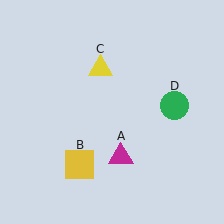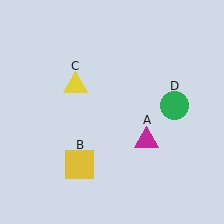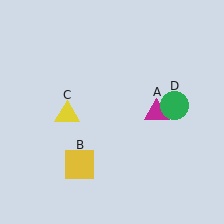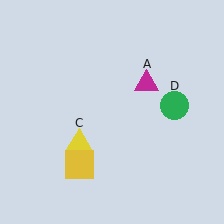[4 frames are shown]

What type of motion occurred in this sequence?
The magenta triangle (object A), yellow triangle (object C) rotated counterclockwise around the center of the scene.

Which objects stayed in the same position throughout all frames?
Yellow square (object B) and green circle (object D) remained stationary.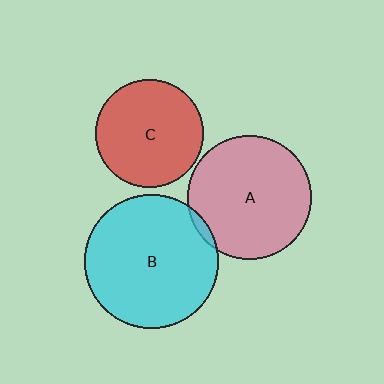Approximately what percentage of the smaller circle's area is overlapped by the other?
Approximately 5%.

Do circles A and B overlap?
Yes.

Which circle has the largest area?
Circle B (cyan).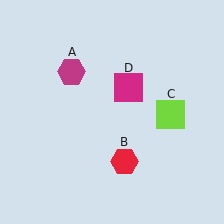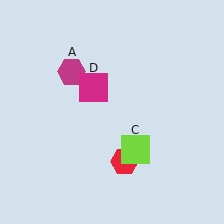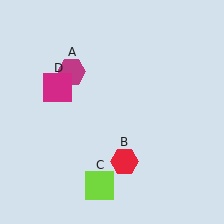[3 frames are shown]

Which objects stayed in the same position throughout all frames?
Magenta hexagon (object A) and red hexagon (object B) remained stationary.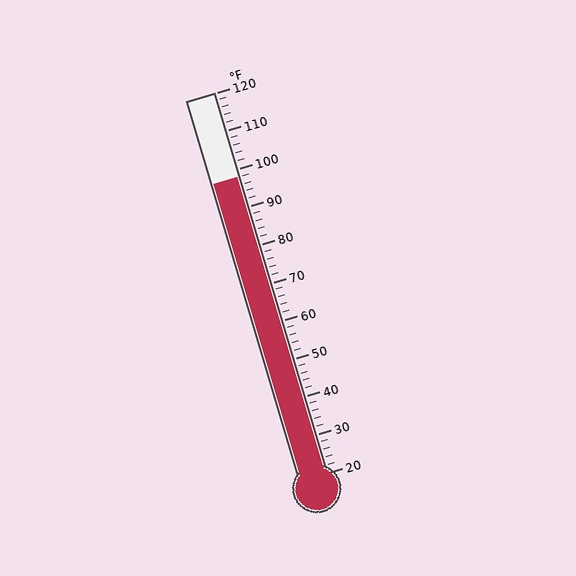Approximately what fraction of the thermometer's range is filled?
The thermometer is filled to approximately 80% of its range.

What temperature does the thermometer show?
The thermometer shows approximately 98°F.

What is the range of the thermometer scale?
The thermometer scale ranges from 20°F to 120°F.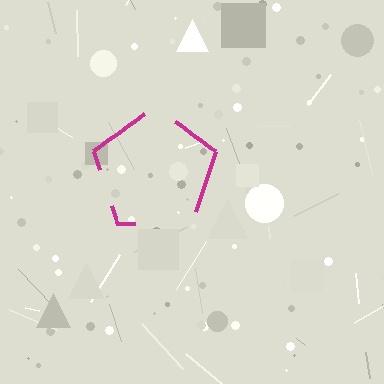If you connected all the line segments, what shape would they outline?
They would outline a pentagon.